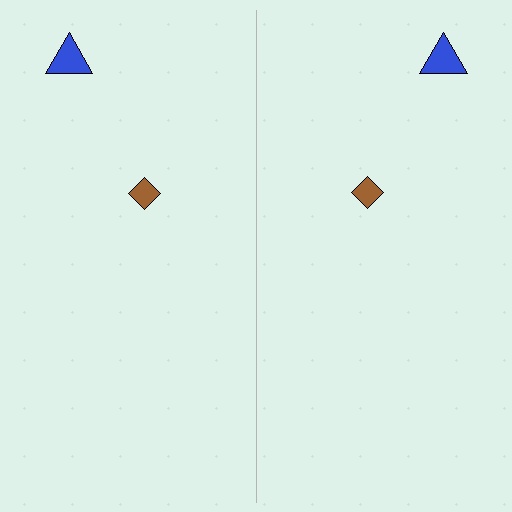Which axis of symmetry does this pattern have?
The pattern has a vertical axis of symmetry running through the center of the image.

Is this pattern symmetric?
Yes, this pattern has bilateral (reflection) symmetry.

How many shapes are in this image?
There are 4 shapes in this image.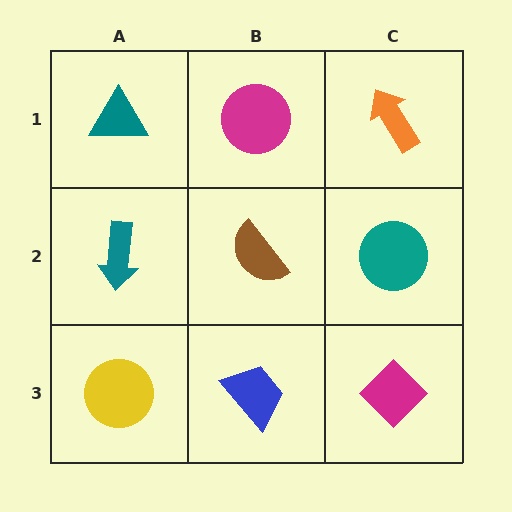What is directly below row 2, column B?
A blue trapezoid.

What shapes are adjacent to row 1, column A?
A teal arrow (row 2, column A), a magenta circle (row 1, column B).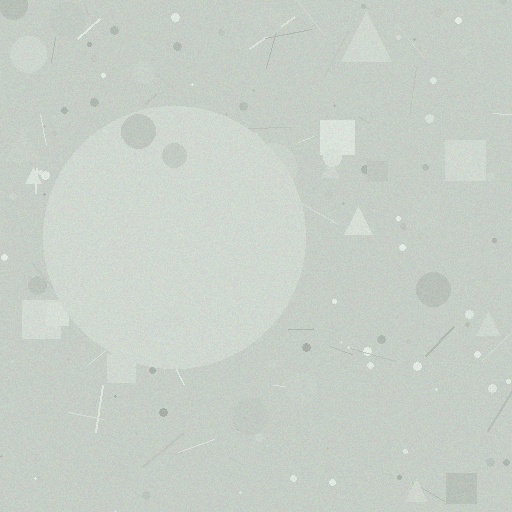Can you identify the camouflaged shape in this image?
The camouflaged shape is a circle.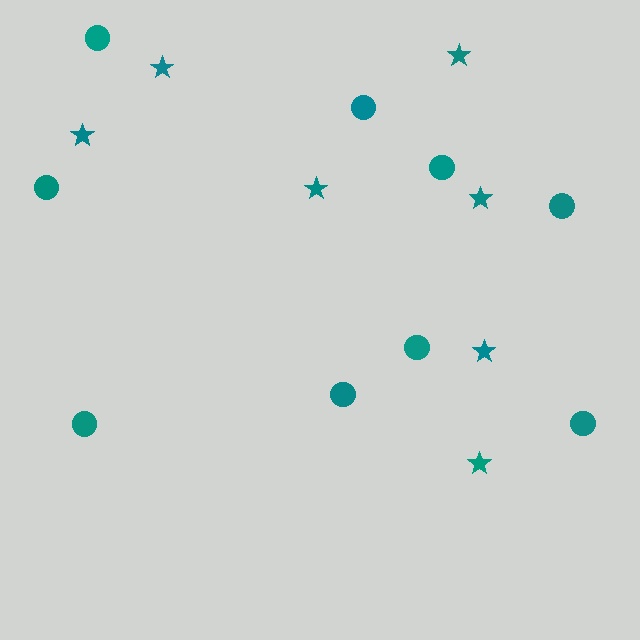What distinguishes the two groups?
There are 2 groups: one group of stars (7) and one group of circles (9).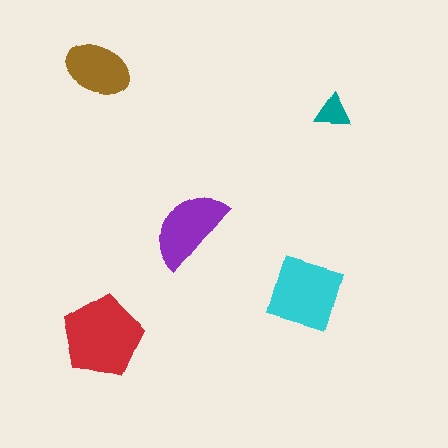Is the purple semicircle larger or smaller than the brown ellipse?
Larger.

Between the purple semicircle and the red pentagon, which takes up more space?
The red pentagon.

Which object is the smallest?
The teal triangle.